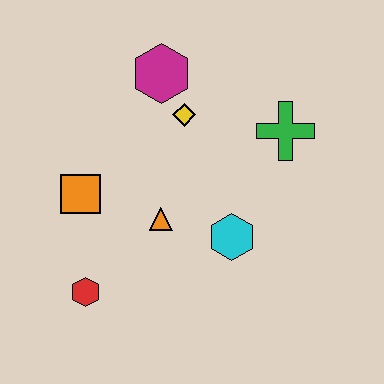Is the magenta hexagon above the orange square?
Yes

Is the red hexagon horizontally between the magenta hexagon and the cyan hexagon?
No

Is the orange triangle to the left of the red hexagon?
No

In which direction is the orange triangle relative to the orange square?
The orange triangle is to the right of the orange square.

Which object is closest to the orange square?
The orange triangle is closest to the orange square.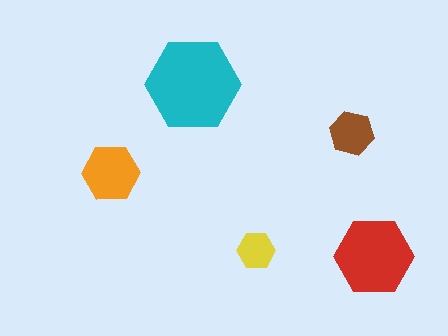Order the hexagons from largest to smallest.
the cyan one, the red one, the orange one, the brown one, the yellow one.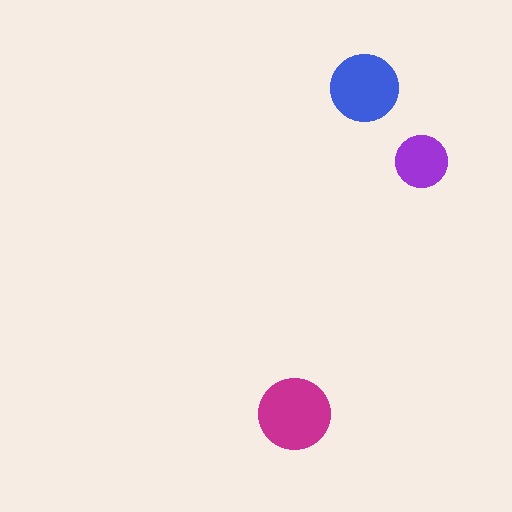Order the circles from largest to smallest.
the magenta one, the blue one, the purple one.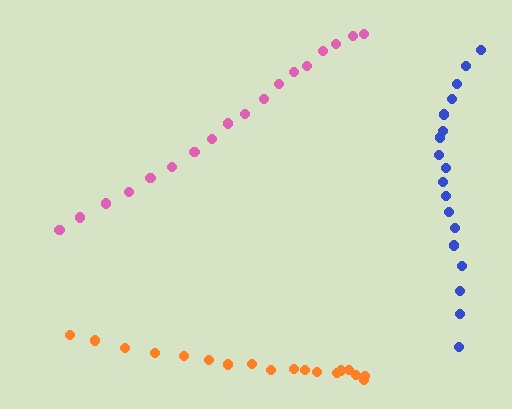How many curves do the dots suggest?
There are 3 distinct paths.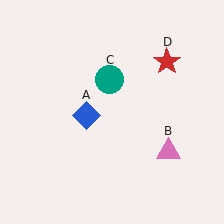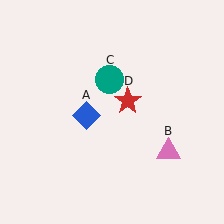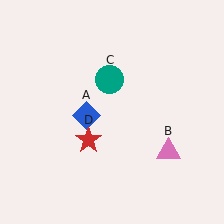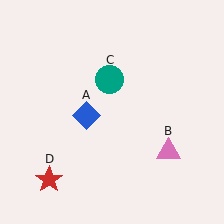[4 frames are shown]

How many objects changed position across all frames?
1 object changed position: red star (object D).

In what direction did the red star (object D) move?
The red star (object D) moved down and to the left.